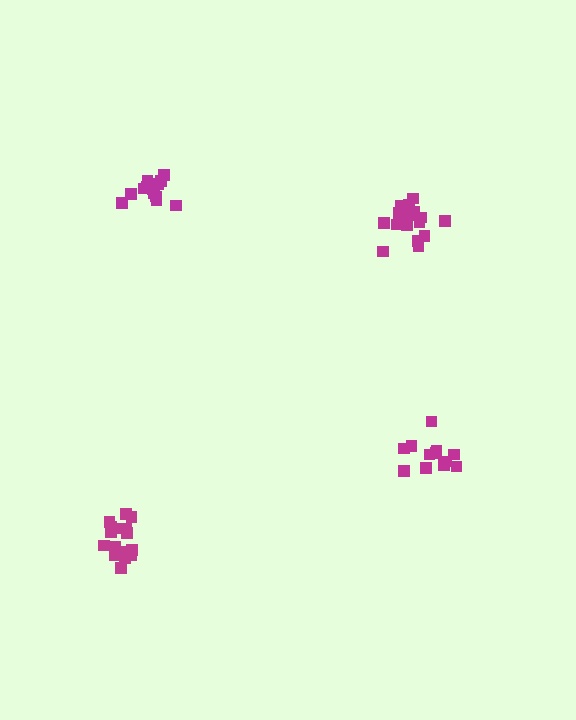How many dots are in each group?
Group 1: 14 dots, Group 2: 18 dots, Group 3: 17 dots, Group 4: 12 dots (61 total).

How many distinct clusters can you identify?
There are 4 distinct clusters.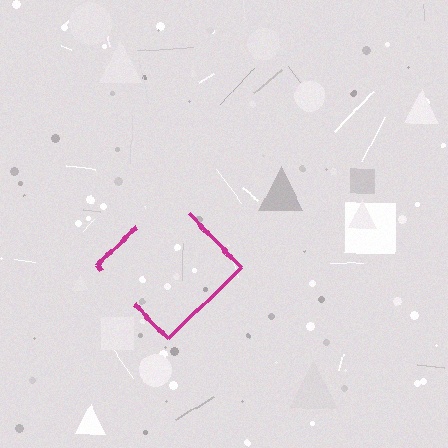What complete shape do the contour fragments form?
The contour fragments form a diamond.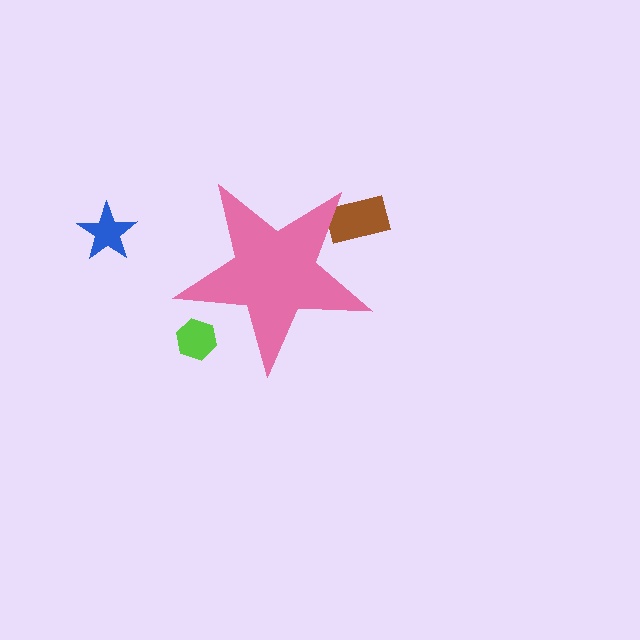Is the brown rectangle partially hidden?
Yes, the brown rectangle is partially hidden behind the pink star.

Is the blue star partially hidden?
No, the blue star is fully visible.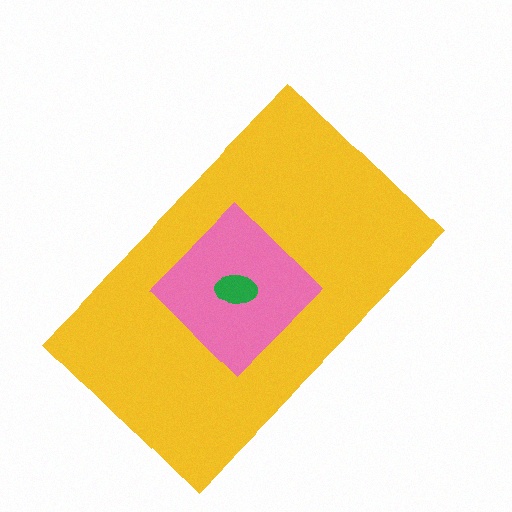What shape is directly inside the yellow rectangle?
The pink diamond.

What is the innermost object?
The green ellipse.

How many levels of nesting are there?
3.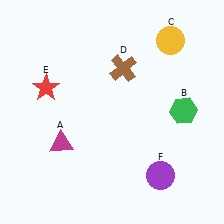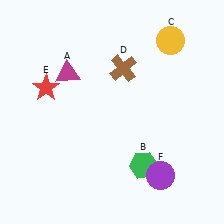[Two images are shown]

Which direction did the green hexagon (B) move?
The green hexagon (B) moved down.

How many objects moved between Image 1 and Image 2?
2 objects moved between the two images.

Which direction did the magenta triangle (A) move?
The magenta triangle (A) moved up.